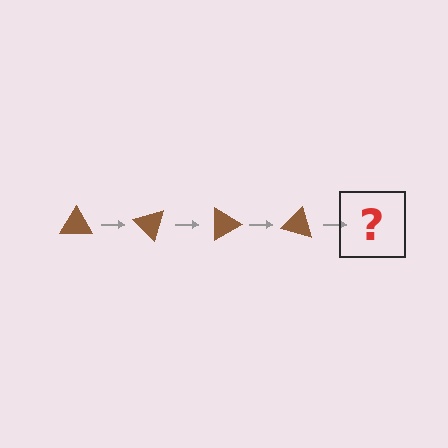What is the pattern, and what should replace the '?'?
The pattern is that the triangle rotates 45 degrees each step. The '?' should be a brown triangle rotated 180 degrees.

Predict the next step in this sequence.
The next step is a brown triangle rotated 180 degrees.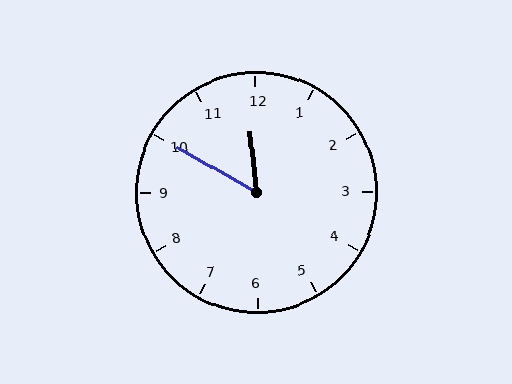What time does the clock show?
11:50.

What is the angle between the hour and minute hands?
Approximately 55 degrees.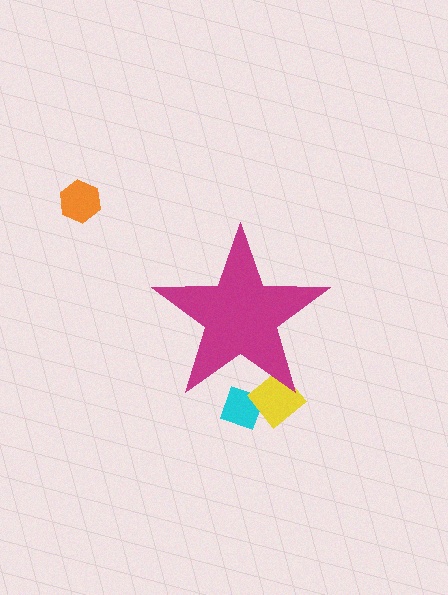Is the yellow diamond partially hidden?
Yes, the yellow diamond is partially hidden behind the magenta star.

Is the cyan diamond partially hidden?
Yes, the cyan diamond is partially hidden behind the magenta star.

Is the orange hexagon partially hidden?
No, the orange hexagon is fully visible.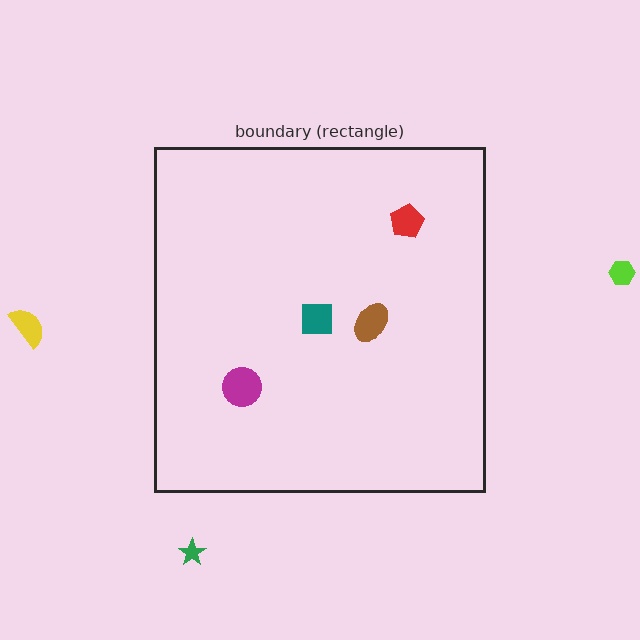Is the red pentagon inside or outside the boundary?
Inside.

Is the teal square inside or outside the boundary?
Inside.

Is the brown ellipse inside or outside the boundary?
Inside.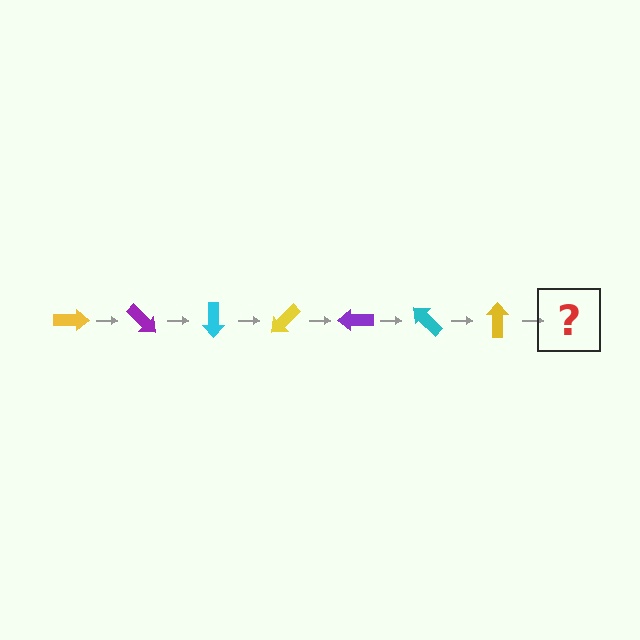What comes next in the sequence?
The next element should be a purple arrow, rotated 315 degrees from the start.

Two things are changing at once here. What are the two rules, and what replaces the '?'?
The two rules are that it rotates 45 degrees each step and the color cycles through yellow, purple, and cyan. The '?' should be a purple arrow, rotated 315 degrees from the start.